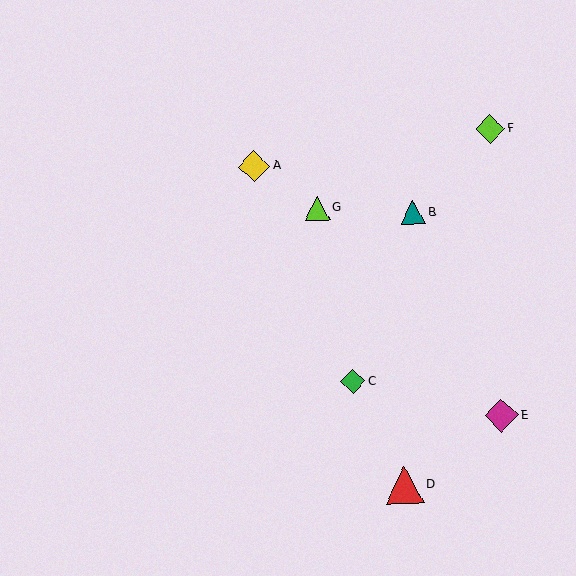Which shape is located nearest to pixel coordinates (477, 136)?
The lime diamond (labeled F) at (490, 129) is nearest to that location.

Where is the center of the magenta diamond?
The center of the magenta diamond is at (501, 415).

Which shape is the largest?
The red triangle (labeled D) is the largest.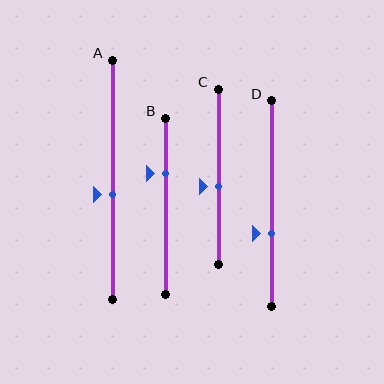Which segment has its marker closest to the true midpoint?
Segment C has its marker closest to the true midpoint.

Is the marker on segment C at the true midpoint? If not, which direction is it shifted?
No, the marker on segment C is shifted downward by about 6% of the segment length.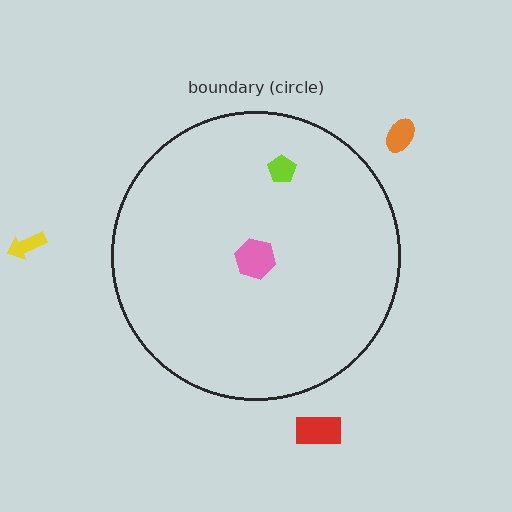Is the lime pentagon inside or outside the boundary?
Inside.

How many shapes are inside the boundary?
2 inside, 3 outside.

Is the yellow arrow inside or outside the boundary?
Outside.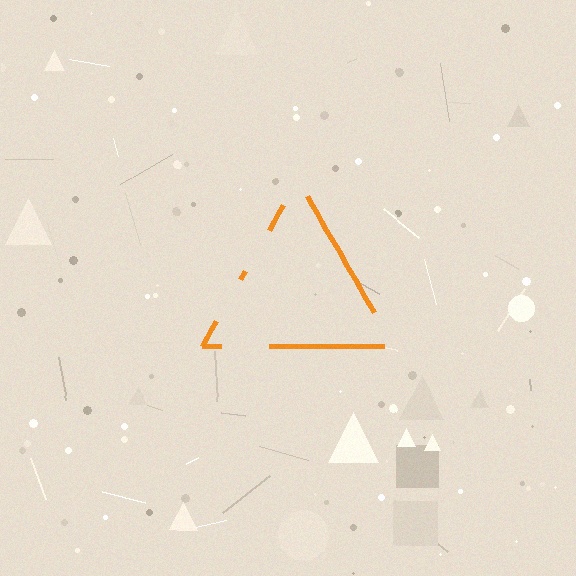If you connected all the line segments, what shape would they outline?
They would outline a triangle.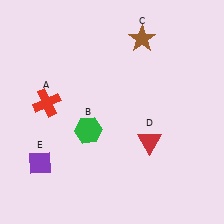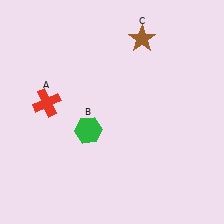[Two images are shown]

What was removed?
The red triangle (D), the purple diamond (E) were removed in Image 2.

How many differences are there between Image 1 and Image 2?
There are 2 differences between the two images.